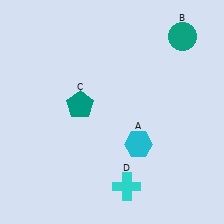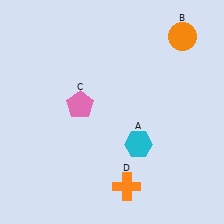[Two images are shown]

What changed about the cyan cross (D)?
In Image 1, D is cyan. In Image 2, it changed to orange.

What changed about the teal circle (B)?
In Image 1, B is teal. In Image 2, it changed to orange.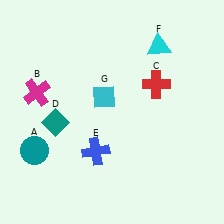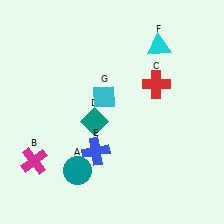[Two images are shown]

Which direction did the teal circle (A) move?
The teal circle (A) moved right.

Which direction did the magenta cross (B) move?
The magenta cross (B) moved down.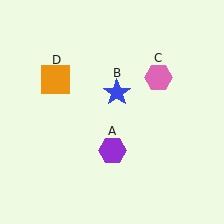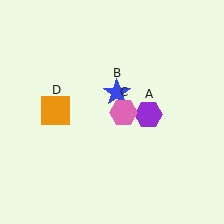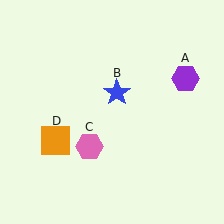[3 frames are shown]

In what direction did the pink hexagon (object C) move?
The pink hexagon (object C) moved down and to the left.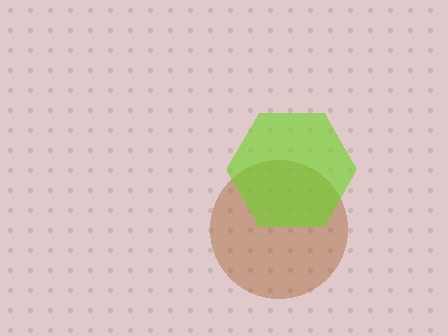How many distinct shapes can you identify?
There are 2 distinct shapes: a brown circle, a lime hexagon.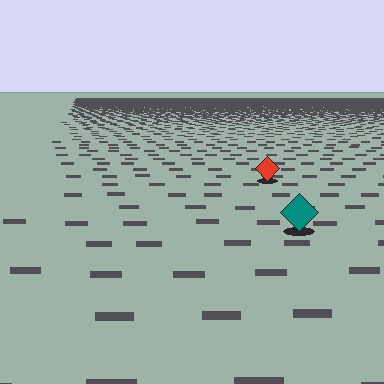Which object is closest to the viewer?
The teal diamond is closest. The texture marks near it are larger and more spread out.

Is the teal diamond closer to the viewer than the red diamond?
Yes. The teal diamond is closer — you can tell from the texture gradient: the ground texture is coarser near it.